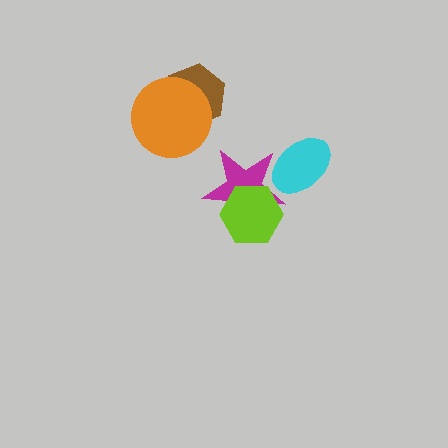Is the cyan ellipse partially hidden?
No, no other shape covers it.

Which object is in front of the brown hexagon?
The orange circle is in front of the brown hexagon.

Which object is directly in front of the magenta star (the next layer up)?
The lime hexagon is directly in front of the magenta star.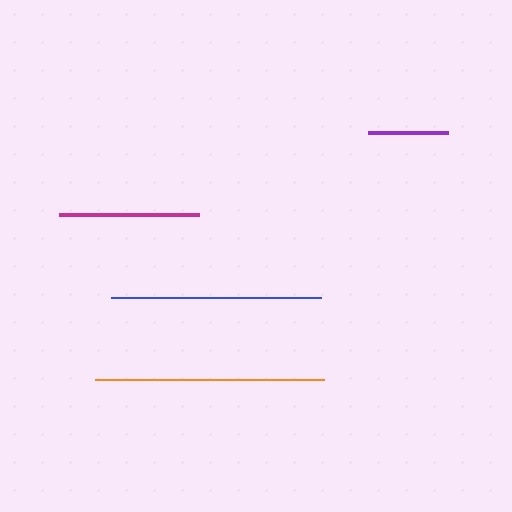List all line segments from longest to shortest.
From longest to shortest: orange, blue, magenta, purple.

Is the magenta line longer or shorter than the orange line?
The orange line is longer than the magenta line.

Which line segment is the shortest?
The purple line is the shortest at approximately 80 pixels.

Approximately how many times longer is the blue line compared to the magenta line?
The blue line is approximately 1.5 times the length of the magenta line.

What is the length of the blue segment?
The blue segment is approximately 210 pixels long.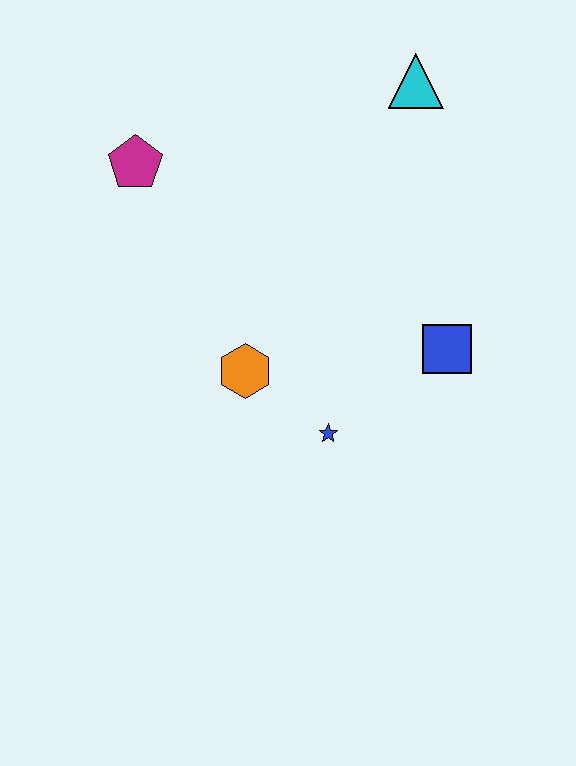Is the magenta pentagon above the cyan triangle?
No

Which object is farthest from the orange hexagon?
The cyan triangle is farthest from the orange hexagon.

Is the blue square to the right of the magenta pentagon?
Yes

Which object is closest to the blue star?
The orange hexagon is closest to the blue star.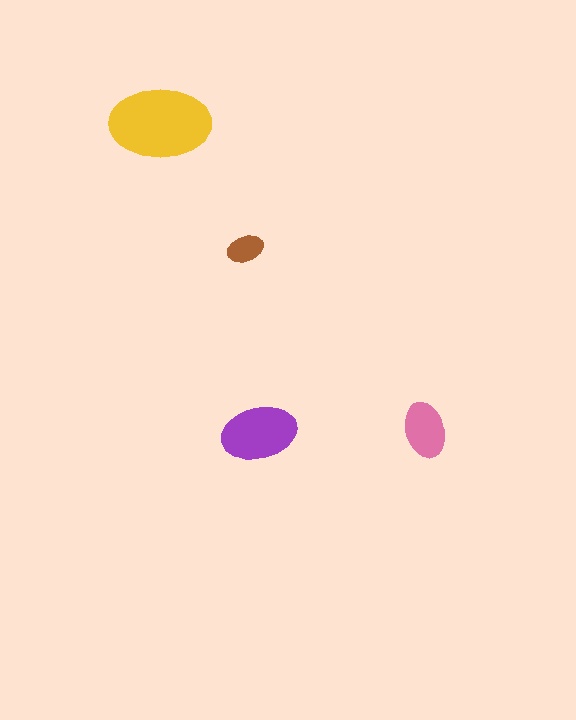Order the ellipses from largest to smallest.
the yellow one, the purple one, the pink one, the brown one.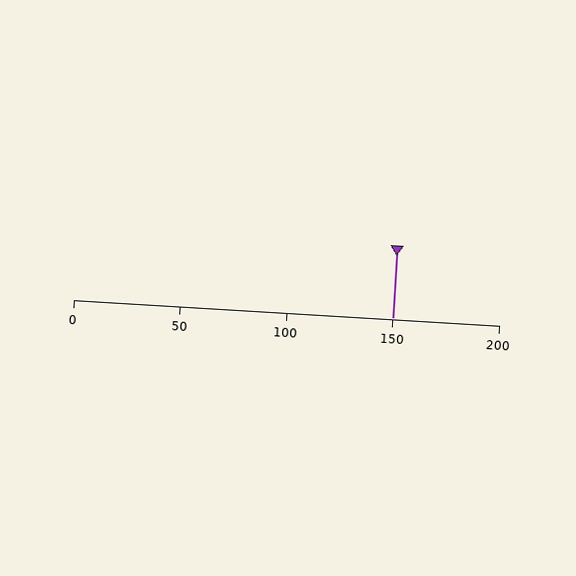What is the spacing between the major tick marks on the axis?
The major ticks are spaced 50 apart.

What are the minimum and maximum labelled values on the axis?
The axis runs from 0 to 200.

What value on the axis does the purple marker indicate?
The marker indicates approximately 150.